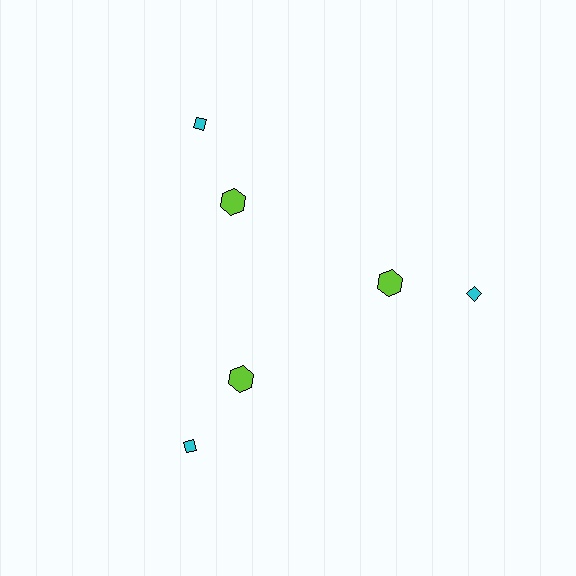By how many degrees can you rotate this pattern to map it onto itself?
The pattern maps onto itself every 120 degrees of rotation.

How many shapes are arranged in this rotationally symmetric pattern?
There are 6 shapes, arranged in 3 groups of 2.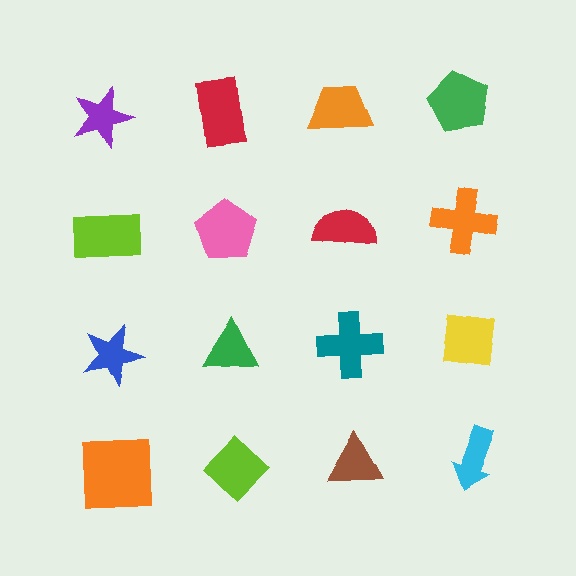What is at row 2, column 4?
An orange cross.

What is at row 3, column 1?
A blue star.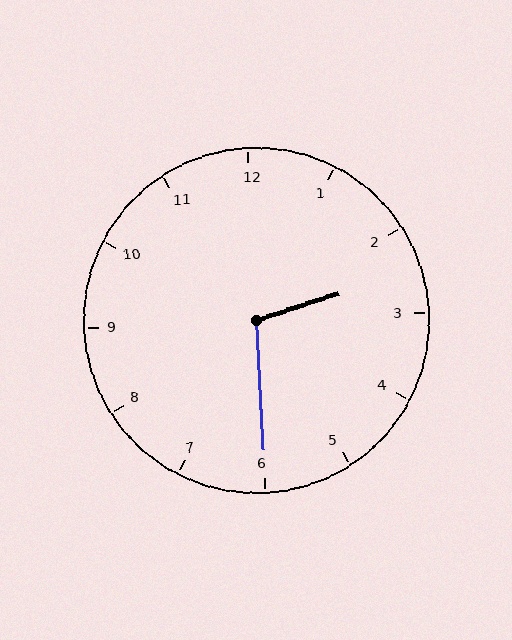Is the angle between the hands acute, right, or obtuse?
It is obtuse.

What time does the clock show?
2:30.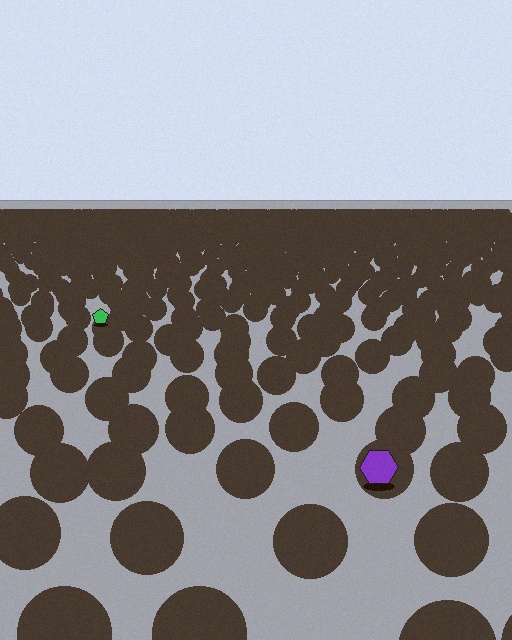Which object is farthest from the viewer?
The green pentagon is farthest from the viewer. It appears smaller and the ground texture around it is denser.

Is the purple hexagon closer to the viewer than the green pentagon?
Yes. The purple hexagon is closer — you can tell from the texture gradient: the ground texture is coarser near it.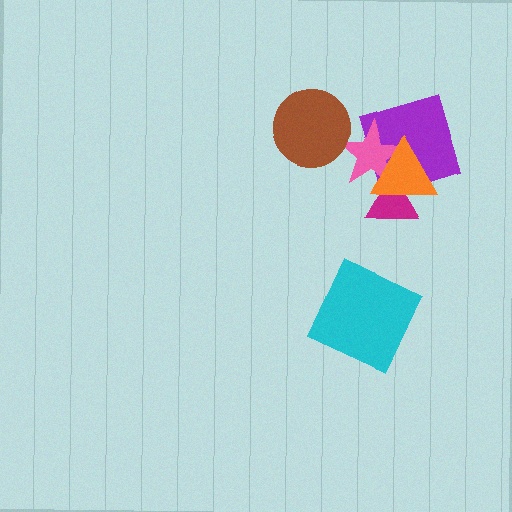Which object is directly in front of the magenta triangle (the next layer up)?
The pink star is directly in front of the magenta triangle.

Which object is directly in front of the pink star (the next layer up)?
The orange triangle is directly in front of the pink star.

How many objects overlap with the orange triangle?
3 objects overlap with the orange triangle.